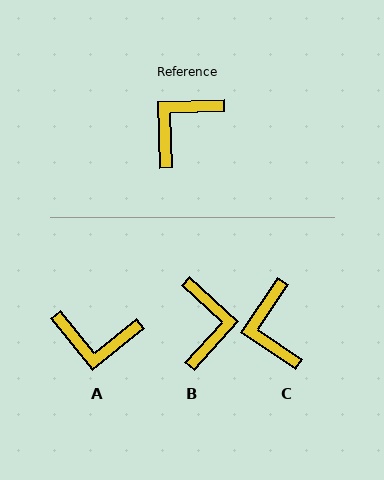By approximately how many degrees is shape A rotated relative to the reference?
Approximately 127 degrees counter-clockwise.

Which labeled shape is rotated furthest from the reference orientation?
B, about 135 degrees away.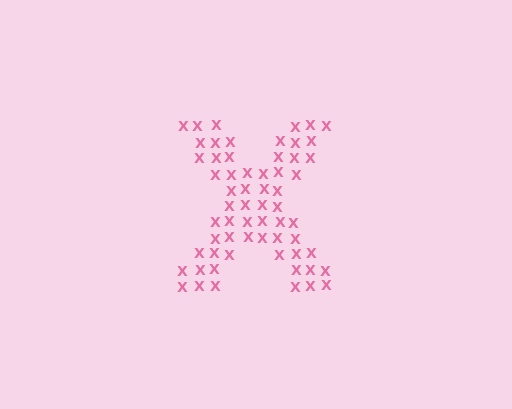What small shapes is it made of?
It is made of small letter X's.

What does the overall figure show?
The overall figure shows the letter X.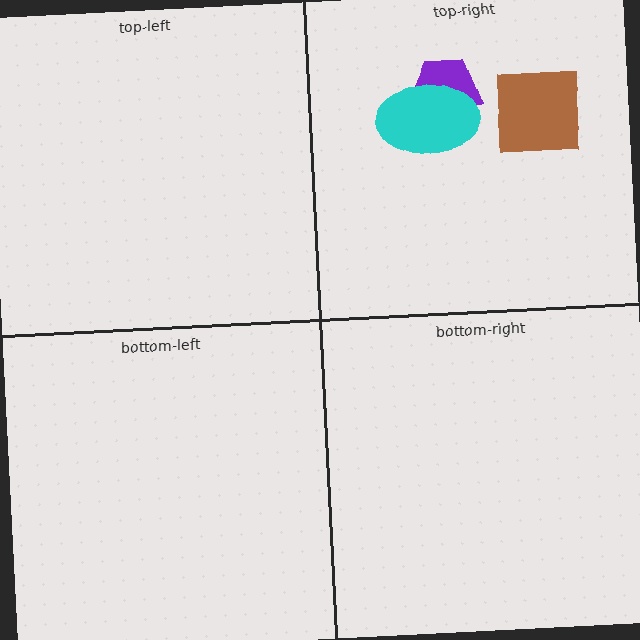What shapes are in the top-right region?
The purple trapezoid, the cyan ellipse, the brown square.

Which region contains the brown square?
The top-right region.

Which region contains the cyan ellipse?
The top-right region.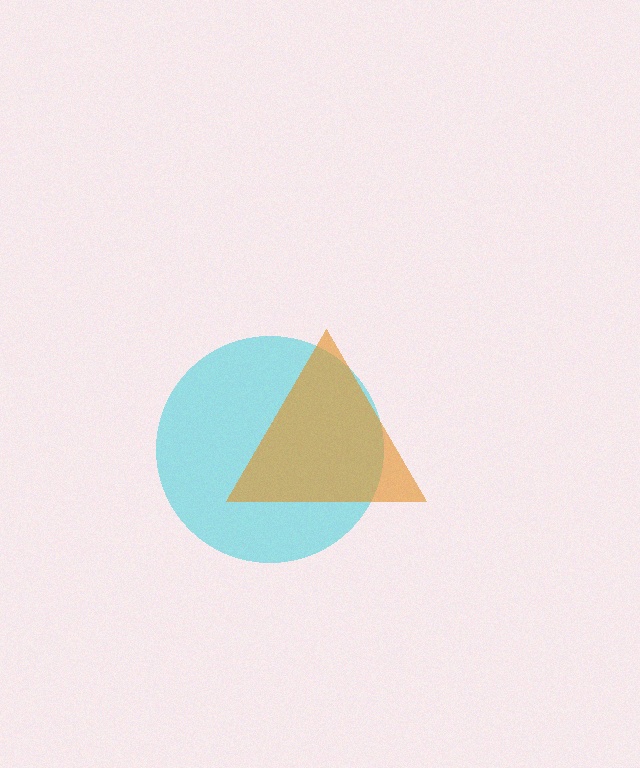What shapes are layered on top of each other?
The layered shapes are: a cyan circle, an orange triangle.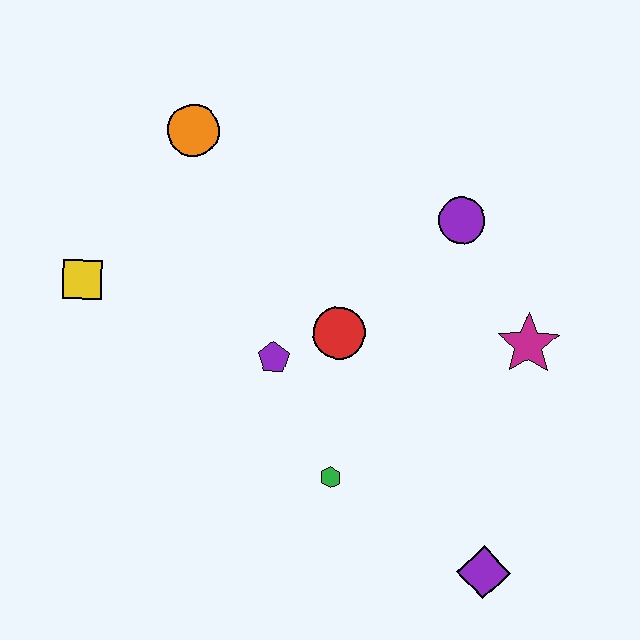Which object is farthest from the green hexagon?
The orange circle is farthest from the green hexagon.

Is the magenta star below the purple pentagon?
No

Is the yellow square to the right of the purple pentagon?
No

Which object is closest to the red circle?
The purple pentagon is closest to the red circle.